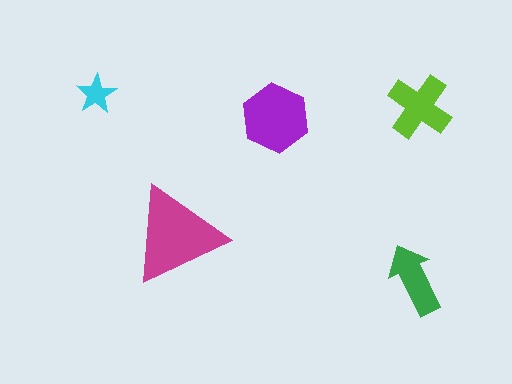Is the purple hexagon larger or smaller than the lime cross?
Larger.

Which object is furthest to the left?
The cyan star is leftmost.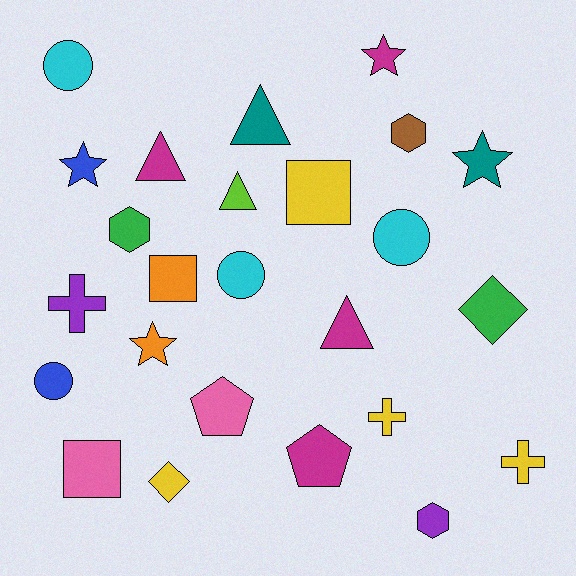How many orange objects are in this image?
There are 2 orange objects.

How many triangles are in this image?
There are 4 triangles.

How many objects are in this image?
There are 25 objects.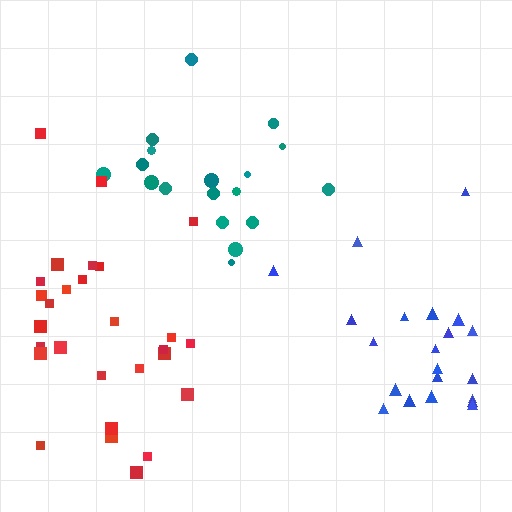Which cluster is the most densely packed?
Red.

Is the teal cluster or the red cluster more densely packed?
Red.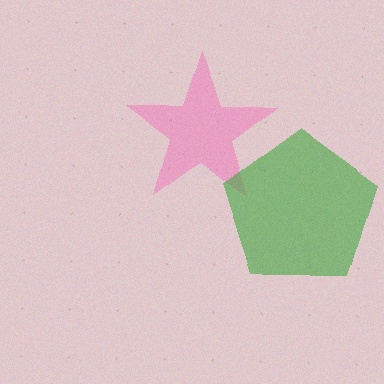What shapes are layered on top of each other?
The layered shapes are: a pink star, a green pentagon.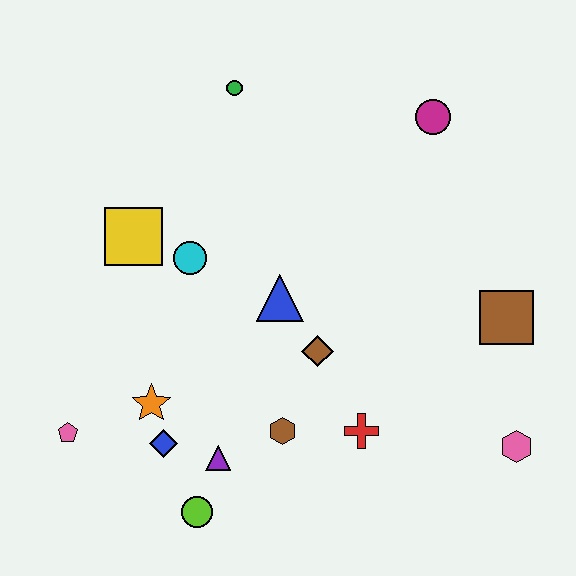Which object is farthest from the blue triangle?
The pink hexagon is farthest from the blue triangle.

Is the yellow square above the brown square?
Yes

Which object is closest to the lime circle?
The purple triangle is closest to the lime circle.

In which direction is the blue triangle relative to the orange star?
The blue triangle is to the right of the orange star.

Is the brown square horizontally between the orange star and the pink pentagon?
No